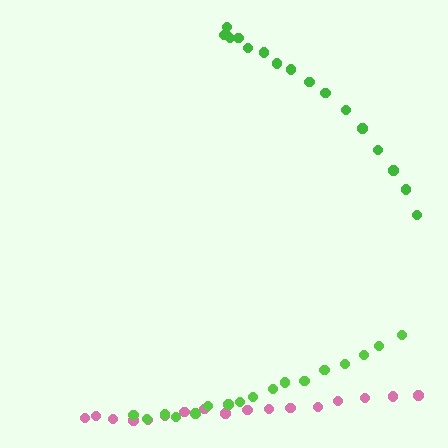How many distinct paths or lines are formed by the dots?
There are 3 distinct paths.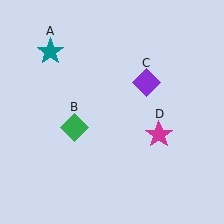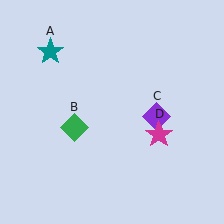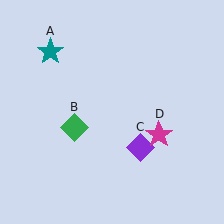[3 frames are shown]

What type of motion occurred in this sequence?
The purple diamond (object C) rotated clockwise around the center of the scene.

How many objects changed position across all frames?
1 object changed position: purple diamond (object C).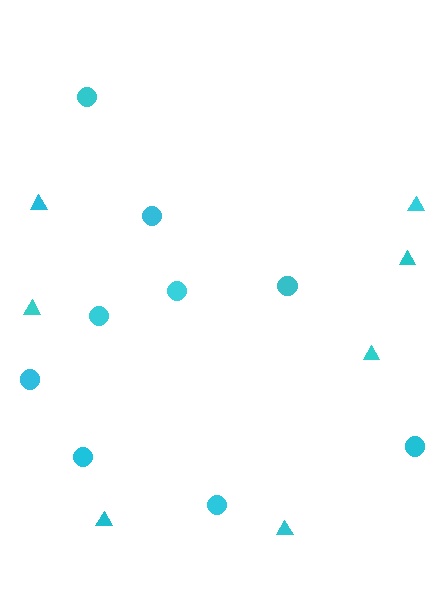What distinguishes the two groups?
There are 2 groups: one group of circles (9) and one group of triangles (7).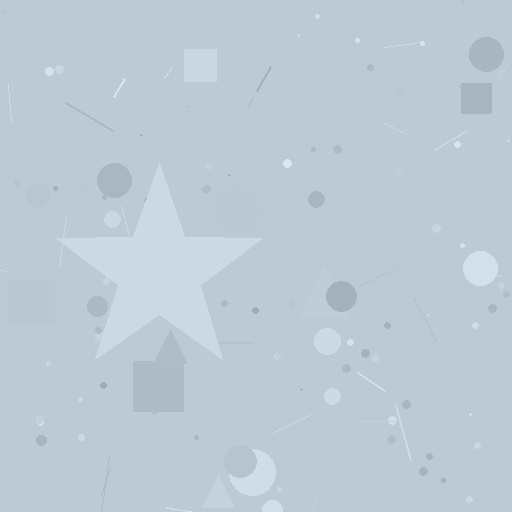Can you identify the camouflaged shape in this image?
The camouflaged shape is a star.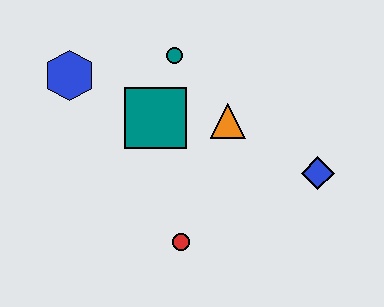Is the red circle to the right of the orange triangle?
No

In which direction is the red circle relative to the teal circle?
The red circle is below the teal circle.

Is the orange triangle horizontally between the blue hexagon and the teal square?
No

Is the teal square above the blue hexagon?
No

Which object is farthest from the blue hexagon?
The blue diamond is farthest from the blue hexagon.